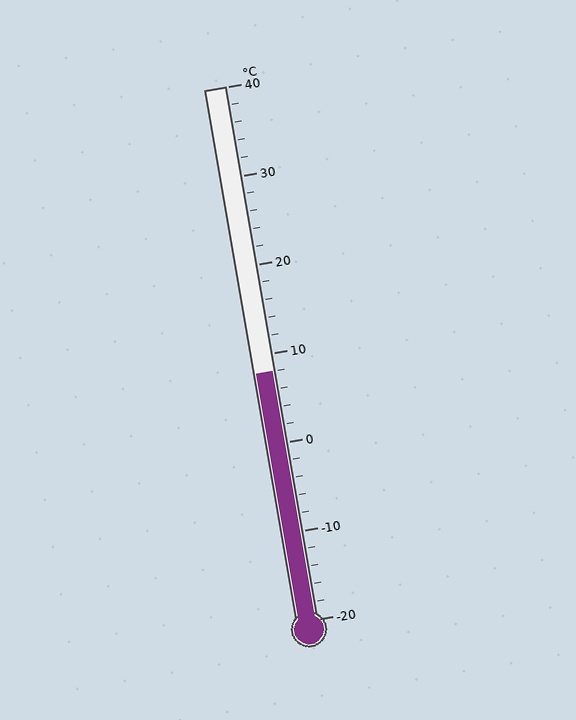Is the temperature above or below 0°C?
The temperature is above 0°C.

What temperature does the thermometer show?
The thermometer shows approximately 8°C.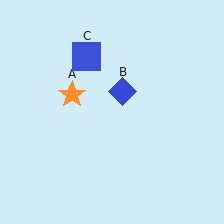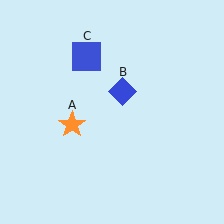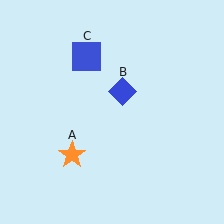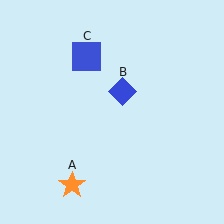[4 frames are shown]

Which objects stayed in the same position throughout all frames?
Blue diamond (object B) and blue square (object C) remained stationary.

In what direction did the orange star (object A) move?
The orange star (object A) moved down.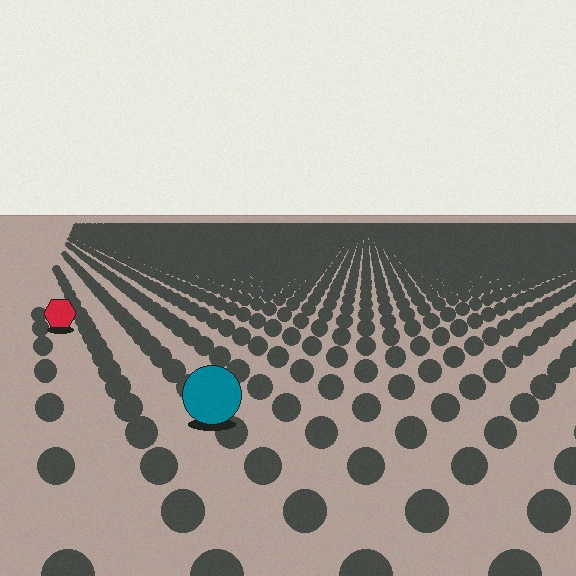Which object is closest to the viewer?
The teal circle is closest. The texture marks near it are larger and more spread out.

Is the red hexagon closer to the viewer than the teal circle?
No. The teal circle is closer — you can tell from the texture gradient: the ground texture is coarser near it.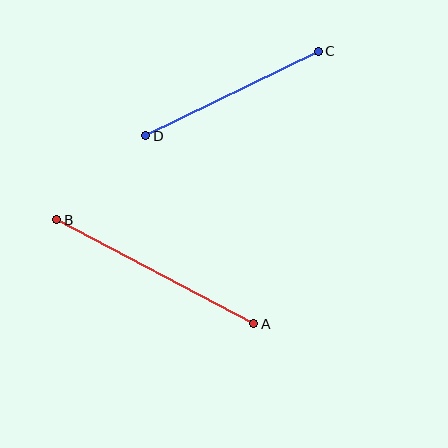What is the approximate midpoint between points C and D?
The midpoint is at approximately (232, 94) pixels.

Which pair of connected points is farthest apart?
Points A and B are farthest apart.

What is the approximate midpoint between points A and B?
The midpoint is at approximately (155, 272) pixels.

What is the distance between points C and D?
The distance is approximately 192 pixels.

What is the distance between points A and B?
The distance is approximately 223 pixels.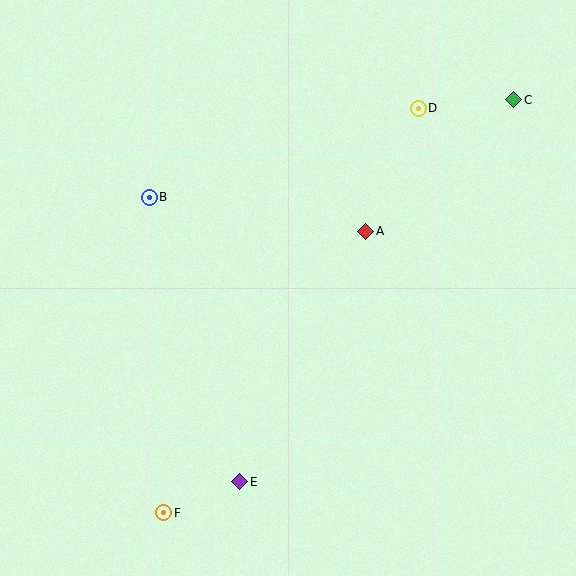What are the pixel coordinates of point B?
Point B is at (149, 197).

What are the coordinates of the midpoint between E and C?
The midpoint between E and C is at (377, 291).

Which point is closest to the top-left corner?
Point B is closest to the top-left corner.